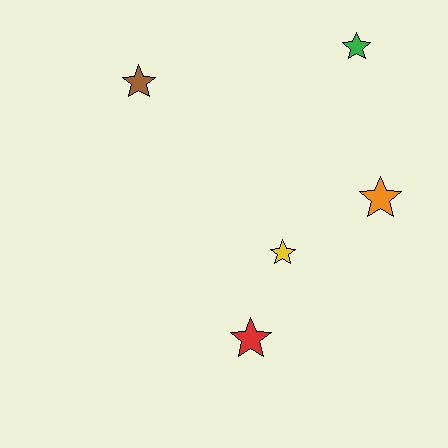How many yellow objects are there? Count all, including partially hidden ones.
There is 1 yellow object.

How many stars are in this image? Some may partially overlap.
There are 5 stars.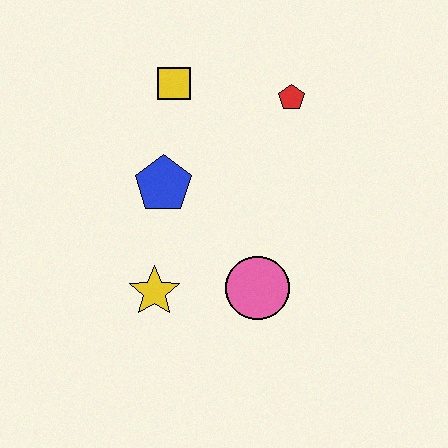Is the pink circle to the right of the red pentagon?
No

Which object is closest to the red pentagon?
The yellow square is closest to the red pentagon.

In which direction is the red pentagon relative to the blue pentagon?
The red pentagon is to the right of the blue pentagon.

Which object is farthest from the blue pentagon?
The red pentagon is farthest from the blue pentagon.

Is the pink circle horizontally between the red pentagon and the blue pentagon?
Yes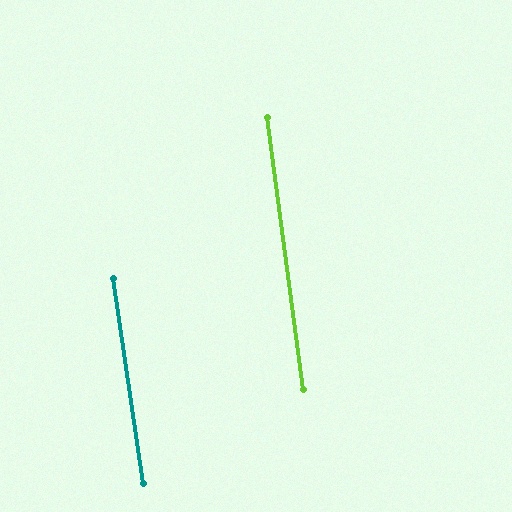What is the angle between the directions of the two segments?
Approximately 1 degree.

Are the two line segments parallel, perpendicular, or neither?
Parallel — their directions differ by only 1.0°.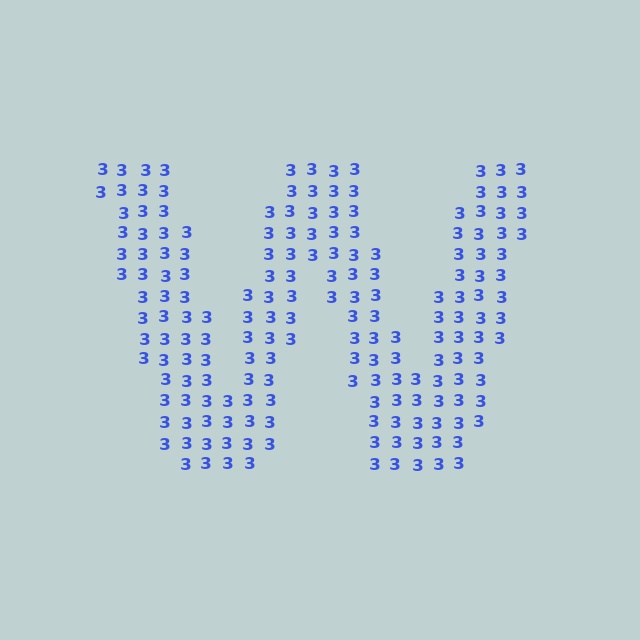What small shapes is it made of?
It is made of small digit 3's.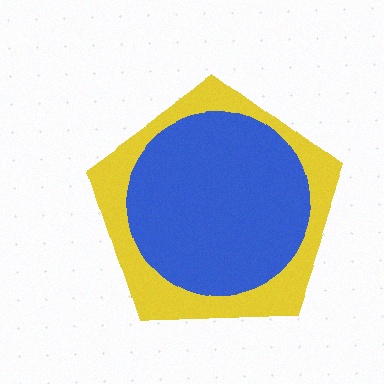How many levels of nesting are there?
2.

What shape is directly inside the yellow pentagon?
The blue circle.